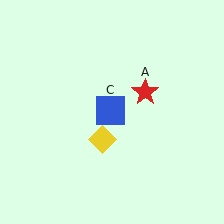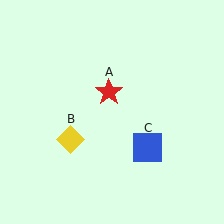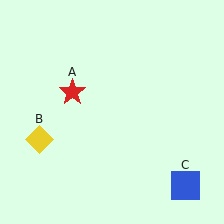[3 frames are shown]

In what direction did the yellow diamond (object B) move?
The yellow diamond (object B) moved left.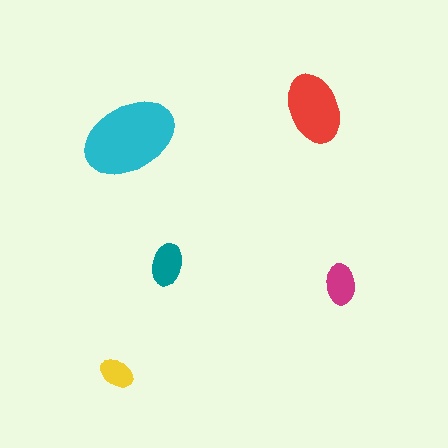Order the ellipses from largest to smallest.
the cyan one, the red one, the teal one, the magenta one, the yellow one.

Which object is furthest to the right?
The magenta ellipse is rightmost.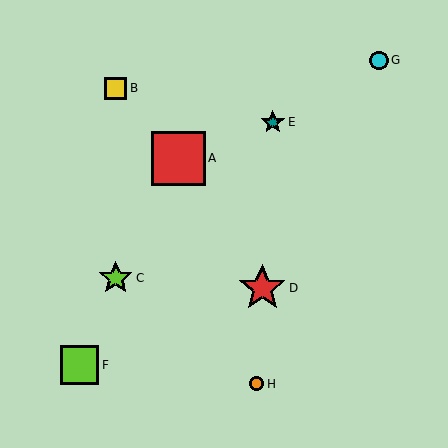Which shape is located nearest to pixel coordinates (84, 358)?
The lime square (labeled F) at (79, 365) is nearest to that location.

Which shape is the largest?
The red square (labeled A) is the largest.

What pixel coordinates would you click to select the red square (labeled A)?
Click at (178, 158) to select the red square A.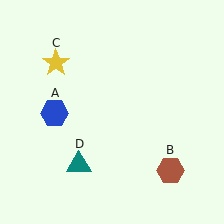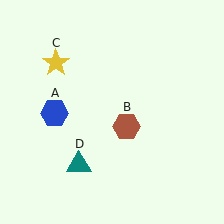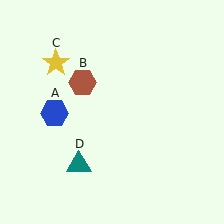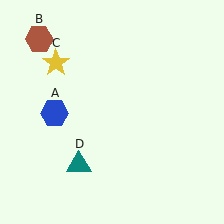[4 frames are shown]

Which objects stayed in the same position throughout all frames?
Blue hexagon (object A) and yellow star (object C) and teal triangle (object D) remained stationary.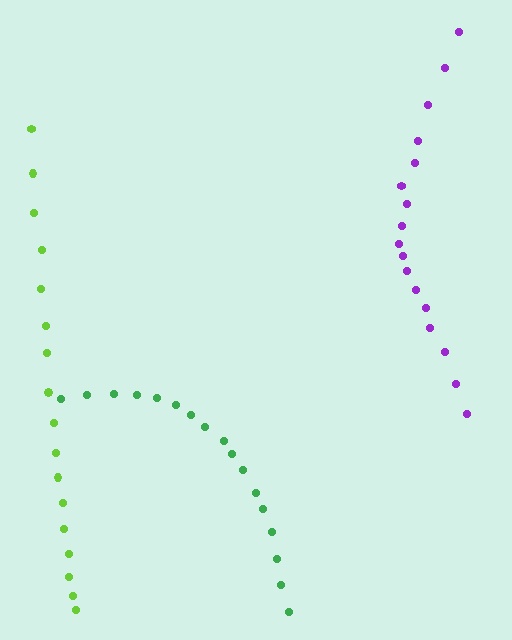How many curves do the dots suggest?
There are 3 distinct paths.